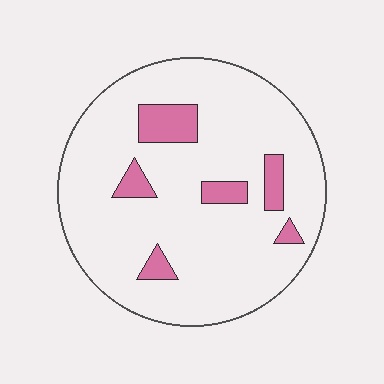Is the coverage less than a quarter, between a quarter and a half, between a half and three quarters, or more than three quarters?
Less than a quarter.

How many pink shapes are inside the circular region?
6.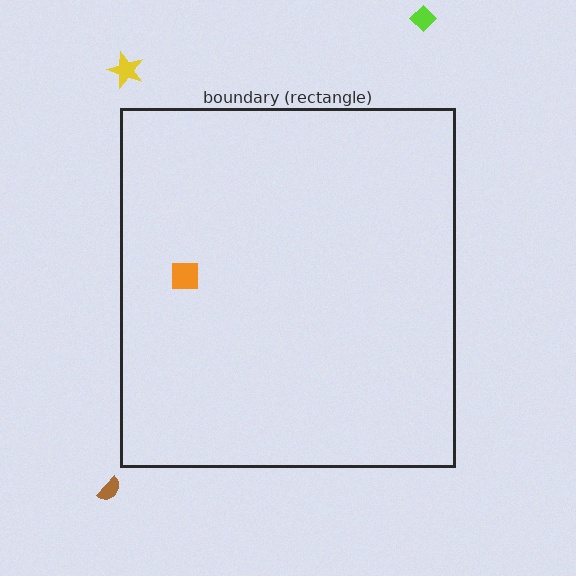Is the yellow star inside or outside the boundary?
Outside.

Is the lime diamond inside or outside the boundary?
Outside.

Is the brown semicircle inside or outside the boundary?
Outside.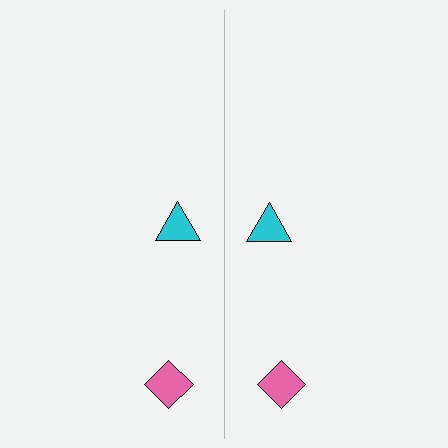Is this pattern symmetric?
Yes, this pattern has bilateral (reflection) symmetry.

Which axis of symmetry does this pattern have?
The pattern has a vertical axis of symmetry running through the center of the image.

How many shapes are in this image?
There are 4 shapes in this image.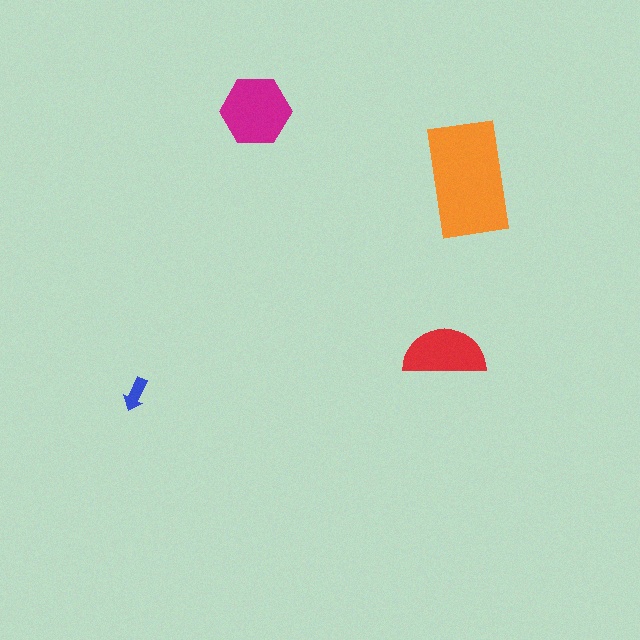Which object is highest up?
The magenta hexagon is topmost.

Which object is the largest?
The orange rectangle.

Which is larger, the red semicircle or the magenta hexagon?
The magenta hexagon.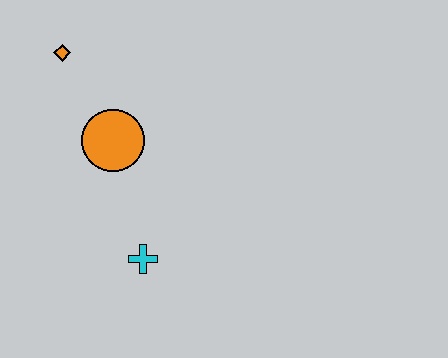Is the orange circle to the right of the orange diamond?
Yes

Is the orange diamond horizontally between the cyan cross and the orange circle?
No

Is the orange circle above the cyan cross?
Yes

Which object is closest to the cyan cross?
The orange circle is closest to the cyan cross.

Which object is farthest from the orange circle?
The cyan cross is farthest from the orange circle.